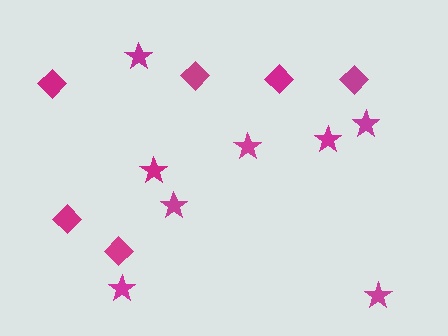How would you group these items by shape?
There are 2 groups: one group of diamonds (6) and one group of stars (8).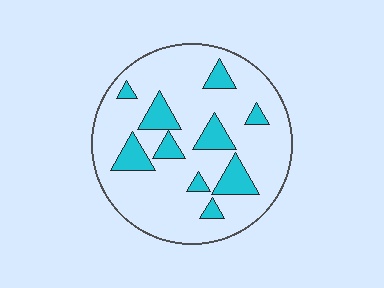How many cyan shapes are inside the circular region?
10.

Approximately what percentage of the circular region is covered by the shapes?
Approximately 20%.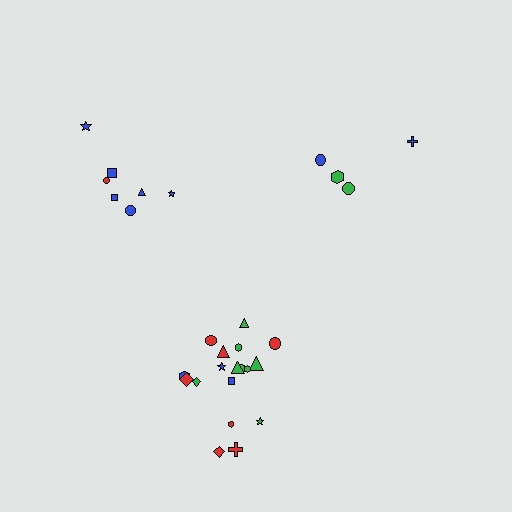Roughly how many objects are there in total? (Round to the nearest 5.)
Roughly 30 objects in total.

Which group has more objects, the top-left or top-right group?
The top-left group.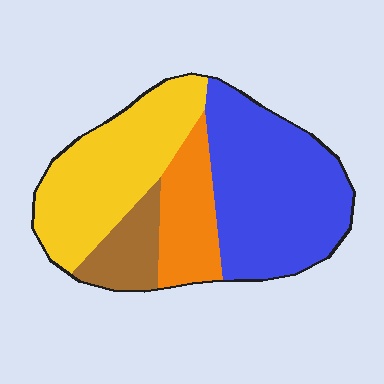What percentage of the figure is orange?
Orange covers 16% of the figure.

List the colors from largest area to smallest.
From largest to smallest: blue, yellow, orange, brown.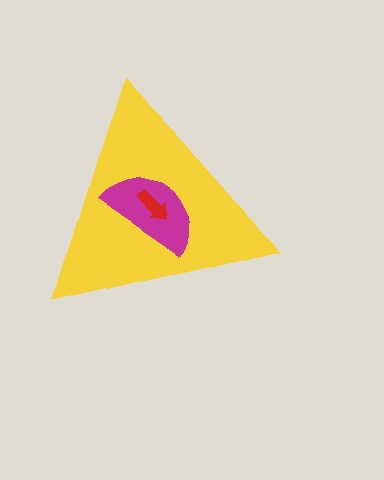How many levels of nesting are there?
3.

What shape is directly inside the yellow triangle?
The magenta semicircle.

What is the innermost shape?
The red arrow.